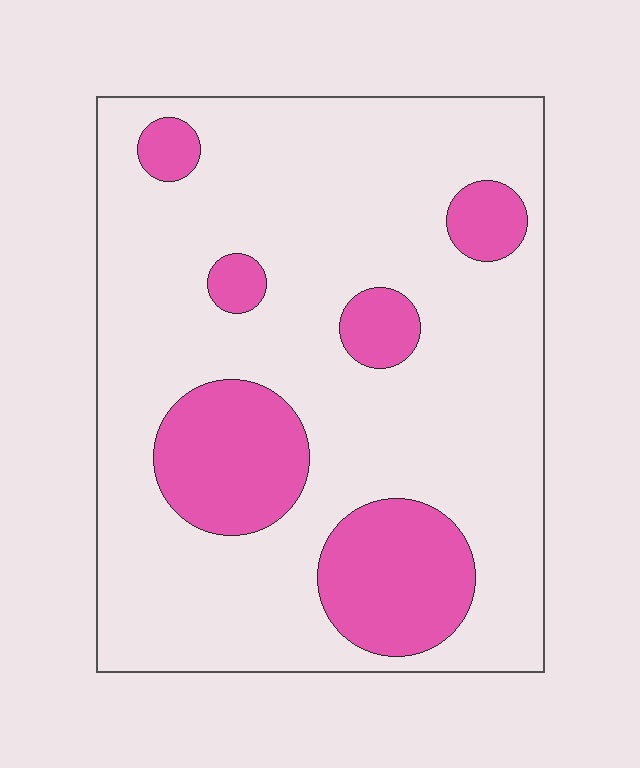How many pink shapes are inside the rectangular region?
6.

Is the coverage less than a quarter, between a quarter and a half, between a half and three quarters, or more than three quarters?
Less than a quarter.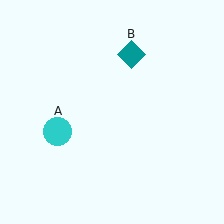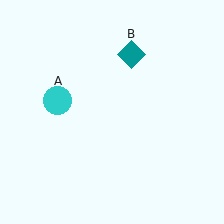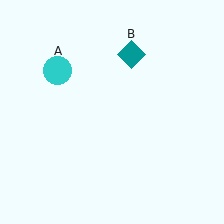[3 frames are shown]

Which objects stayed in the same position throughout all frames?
Teal diamond (object B) remained stationary.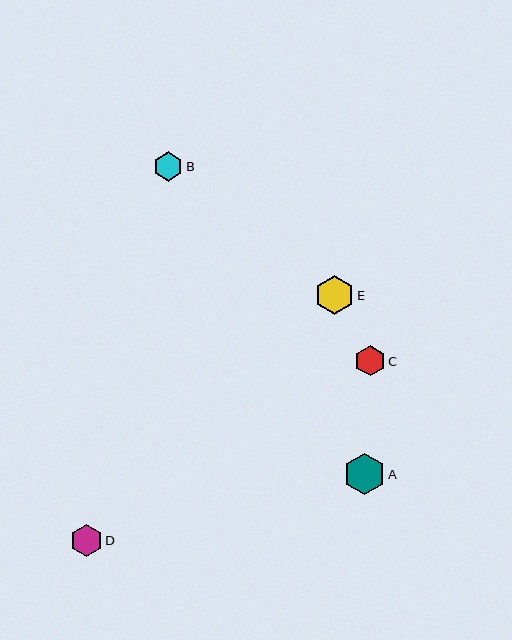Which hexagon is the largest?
Hexagon A is the largest with a size of approximately 41 pixels.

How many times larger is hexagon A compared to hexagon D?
Hexagon A is approximately 1.3 times the size of hexagon D.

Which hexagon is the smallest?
Hexagon B is the smallest with a size of approximately 30 pixels.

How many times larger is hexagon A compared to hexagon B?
Hexagon A is approximately 1.4 times the size of hexagon B.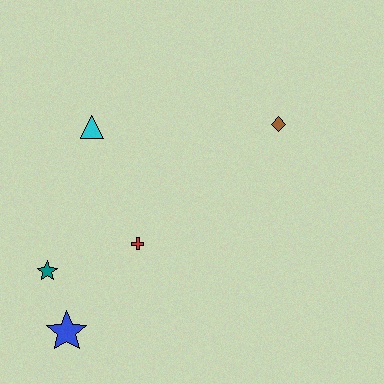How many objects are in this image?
There are 5 objects.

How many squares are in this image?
There are no squares.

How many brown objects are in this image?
There is 1 brown object.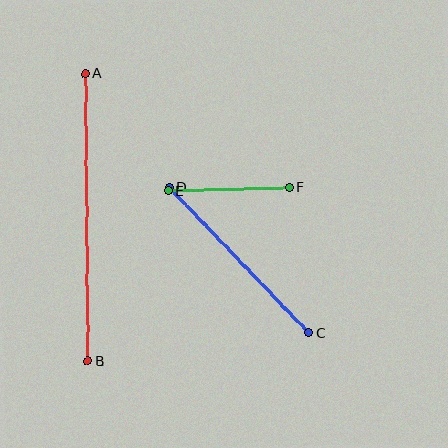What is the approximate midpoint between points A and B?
The midpoint is at approximately (87, 217) pixels.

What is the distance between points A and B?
The distance is approximately 287 pixels.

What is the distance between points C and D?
The distance is approximately 201 pixels.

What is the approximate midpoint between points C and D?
The midpoint is at approximately (239, 260) pixels.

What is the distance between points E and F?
The distance is approximately 121 pixels.